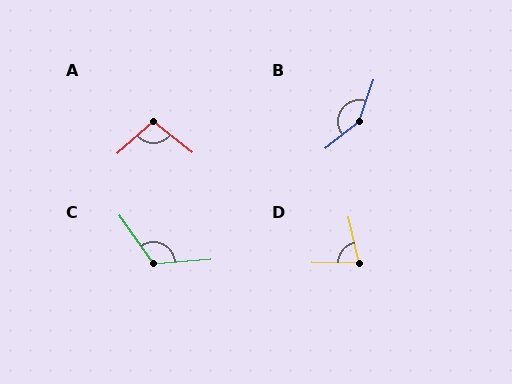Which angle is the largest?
B, at approximately 148 degrees.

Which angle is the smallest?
D, at approximately 77 degrees.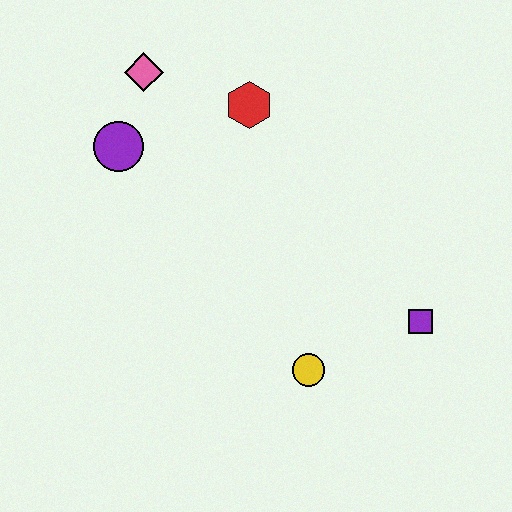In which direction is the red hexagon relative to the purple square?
The red hexagon is above the purple square.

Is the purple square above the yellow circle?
Yes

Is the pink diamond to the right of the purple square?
No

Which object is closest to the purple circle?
The pink diamond is closest to the purple circle.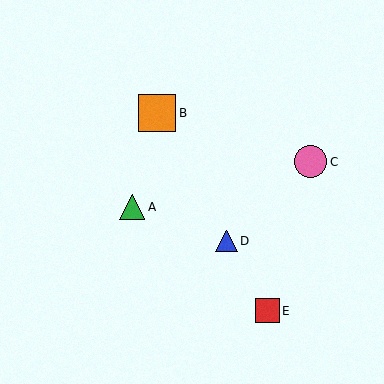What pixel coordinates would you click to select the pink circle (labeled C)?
Click at (310, 162) to select the pink circle C.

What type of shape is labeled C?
Shape C is a pink circle.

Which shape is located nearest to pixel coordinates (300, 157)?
The pink circle (labeled C) at (310, 162) is nearest to that location.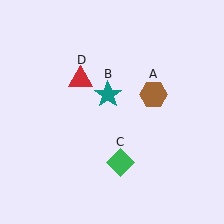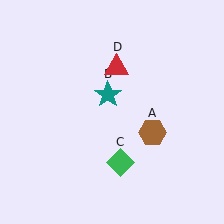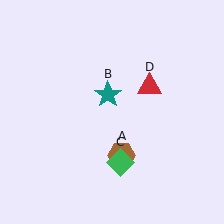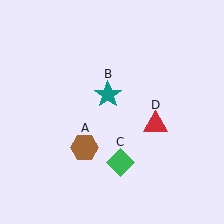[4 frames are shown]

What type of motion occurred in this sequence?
The brown hexagon (object A), red triangle (object D) rotated clockwise around the center of the scene.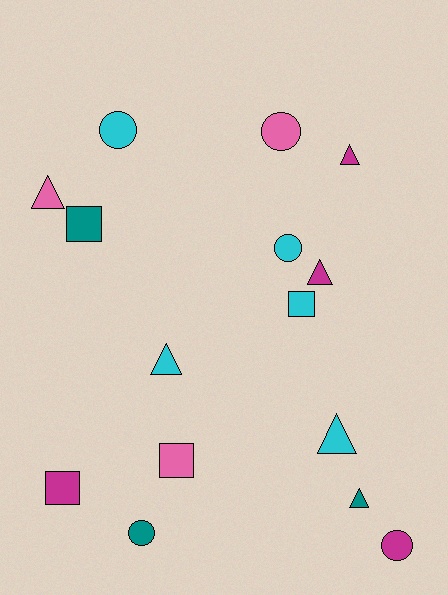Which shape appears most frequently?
Triangle, with 6 objects.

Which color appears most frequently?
Cyan, with 5 objects.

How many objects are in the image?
There are 15 objects.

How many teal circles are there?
There is 1 teal circle.